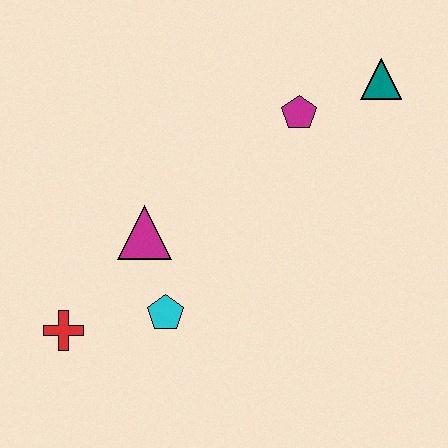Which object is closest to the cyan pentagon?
The magenta triangle is closest to the cyan pentagon.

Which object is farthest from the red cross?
The teal triangle is farthest from the red cross.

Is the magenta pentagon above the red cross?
Yes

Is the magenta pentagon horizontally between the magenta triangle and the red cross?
No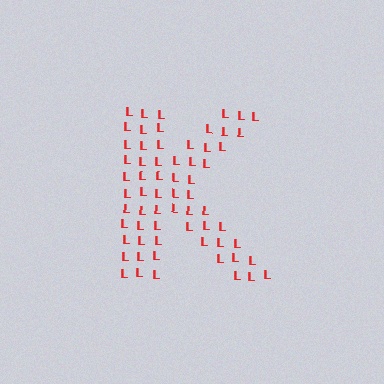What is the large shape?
The large shape is the letter K.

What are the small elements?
The small elements are letter L's.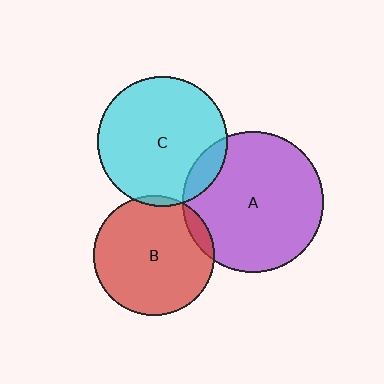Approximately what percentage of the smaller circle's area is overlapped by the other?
Approximately 5%.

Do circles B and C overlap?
Yes.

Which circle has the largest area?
Circle A (purple).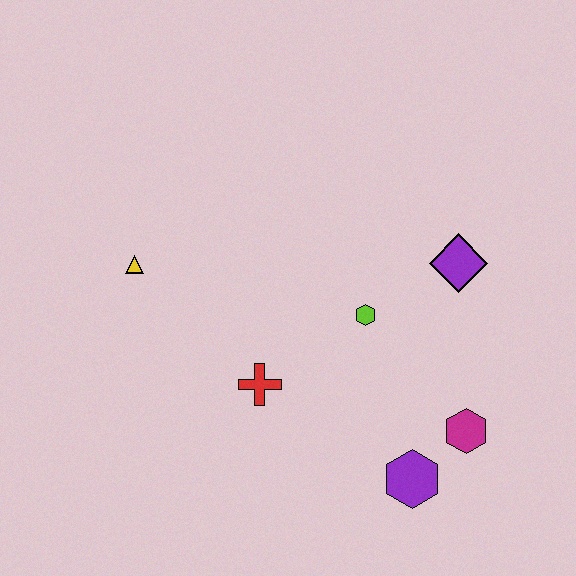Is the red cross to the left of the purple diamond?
Yes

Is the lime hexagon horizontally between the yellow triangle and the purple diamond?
Yes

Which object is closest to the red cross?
The lime hexagon is closest to the red cross.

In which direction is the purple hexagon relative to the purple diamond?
The purple hexagon is below the purple diamond.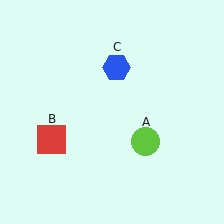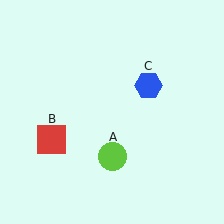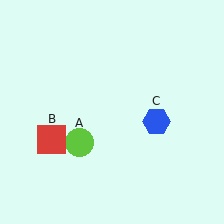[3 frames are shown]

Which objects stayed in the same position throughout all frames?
Red square (object B) remained stationary.